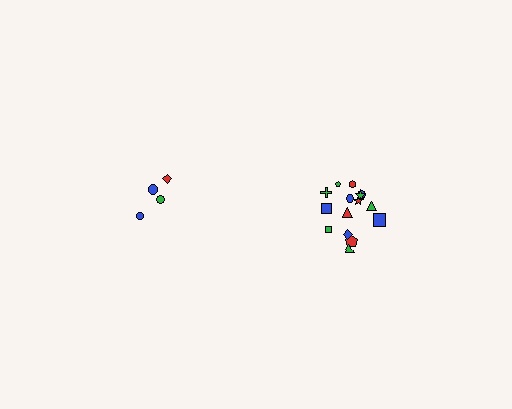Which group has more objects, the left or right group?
The right group.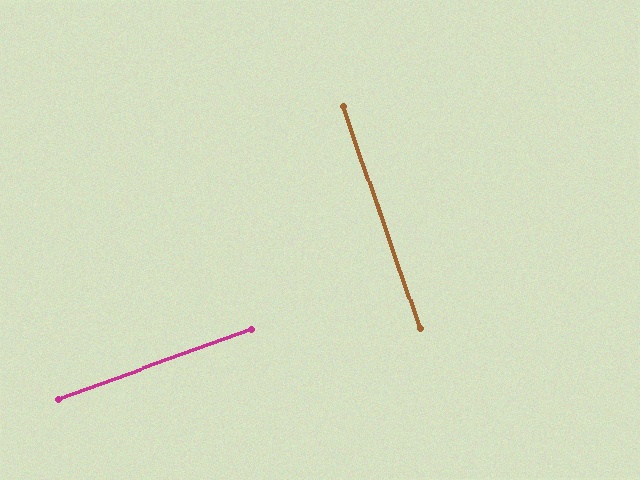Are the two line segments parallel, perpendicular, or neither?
Perpendicular — they meet at approximately 89°.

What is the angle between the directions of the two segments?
Approximately 89 degrees.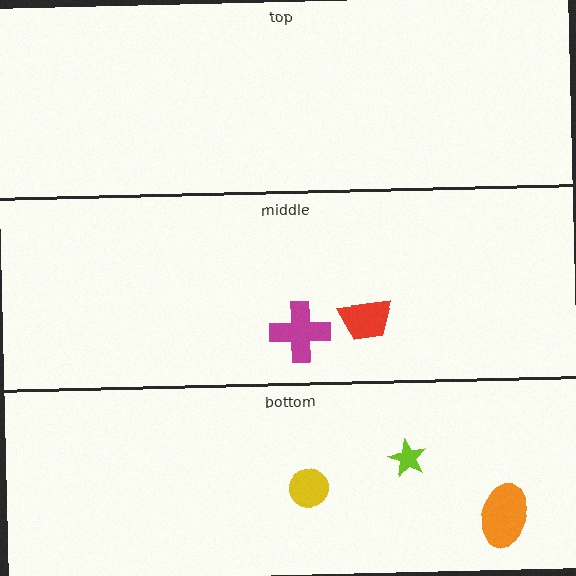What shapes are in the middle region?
The magenta cross, the red trapezoid.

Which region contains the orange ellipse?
The bottom region.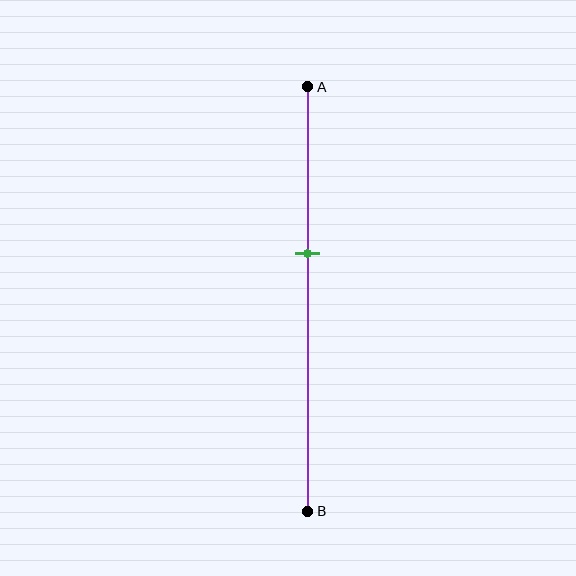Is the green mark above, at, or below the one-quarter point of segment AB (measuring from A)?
The green mark is below the one-quarter point of segment AB.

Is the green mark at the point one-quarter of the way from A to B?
No, the mark is at about 40% from A, not at the 25% one-quarter point.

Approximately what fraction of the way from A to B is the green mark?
The green mark is approximately 40% of the way from A to B.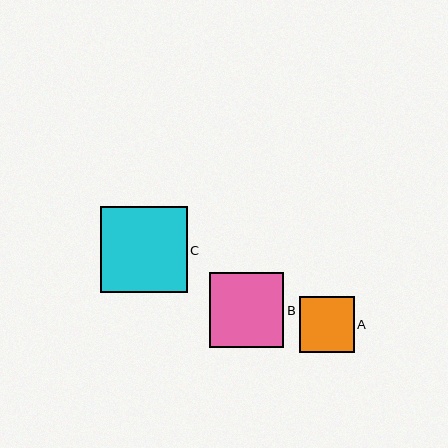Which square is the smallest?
Square A is the smallest with a size of approximately 55 pixels.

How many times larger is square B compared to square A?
Square B is approximately 1.4 times the size of square A.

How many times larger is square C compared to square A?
Square C is approximately 1.6 times the size of square A.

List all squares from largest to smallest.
From largest to smallest: C, B, A.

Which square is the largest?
Square C is the largest with a size of approximately 87 pixels.